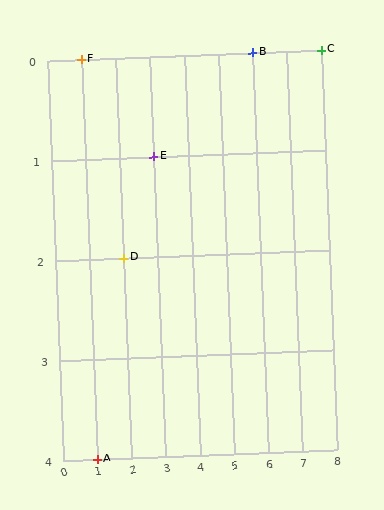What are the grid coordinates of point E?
Point E is at grid coordinates (3, 1).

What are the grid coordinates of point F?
Point F is at grid coordinates (1, 0).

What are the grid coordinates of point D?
Point D is at grid coordinates (2, 2).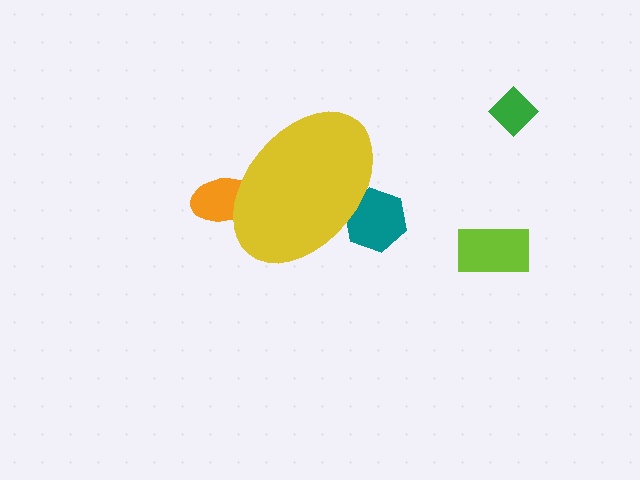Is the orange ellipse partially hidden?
Yes, the orange ellipse is partially hidden behind the yellow ellipse.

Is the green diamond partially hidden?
No, the green diamond is fully visible.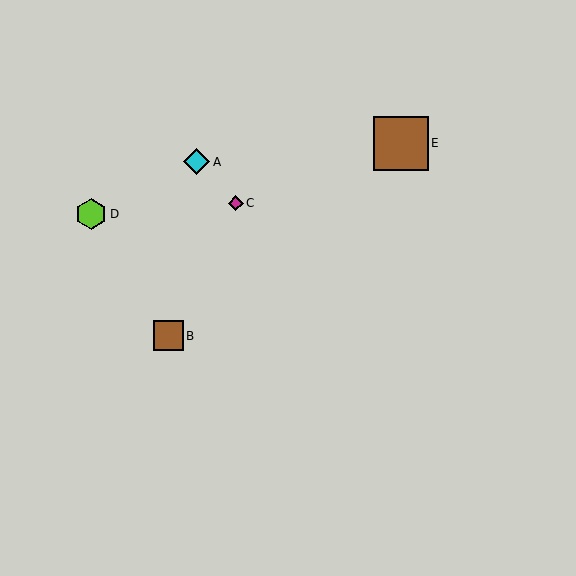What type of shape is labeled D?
Shape D is a lime hexagon.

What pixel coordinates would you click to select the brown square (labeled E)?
Click at (401, 143) to select the brown square E.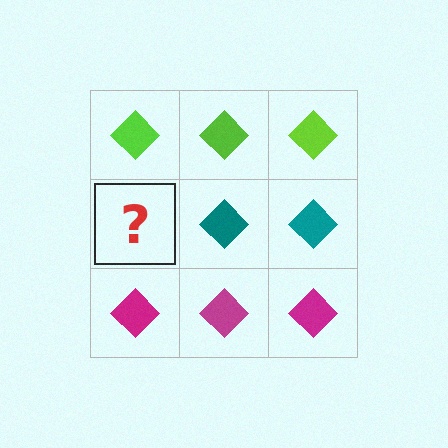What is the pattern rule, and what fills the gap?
The rule is that each row has a consistent color. The gap should be filled with a teal diamond.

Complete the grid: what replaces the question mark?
The question mark should be replaced with a teal diamond.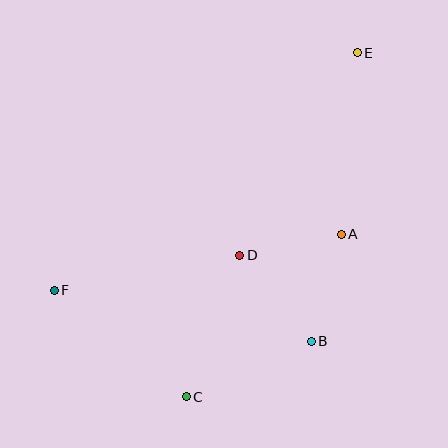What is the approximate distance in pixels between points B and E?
The distance between B and E is approximately 292 pixels.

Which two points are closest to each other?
Points A and D are closest to each other.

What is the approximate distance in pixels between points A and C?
The distance between A and C is approximately 225 pixels.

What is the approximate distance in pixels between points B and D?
The distance between B and D is approximately 112 pixels.